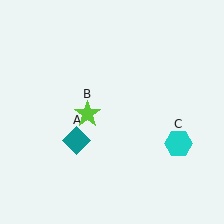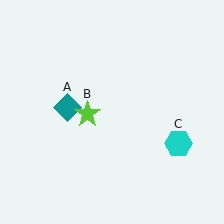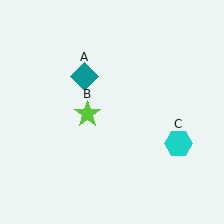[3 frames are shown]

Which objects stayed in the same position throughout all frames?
Lime star (object B) and cyan hexagon (object C) remained stationary.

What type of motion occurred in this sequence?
The teal diamond (object A) rotated clockwise around the center of the scene.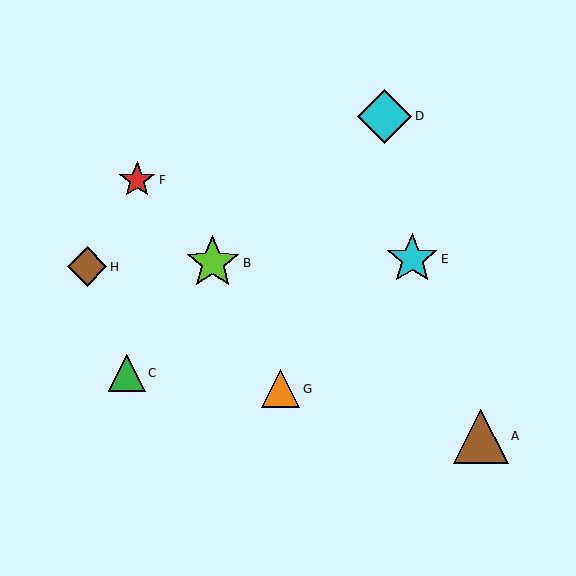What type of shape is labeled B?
Shape B is a lime star.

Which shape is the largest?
The brown triangle (labeled A) is the largest.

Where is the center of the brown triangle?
The center of the brown triangle is at (481, 436).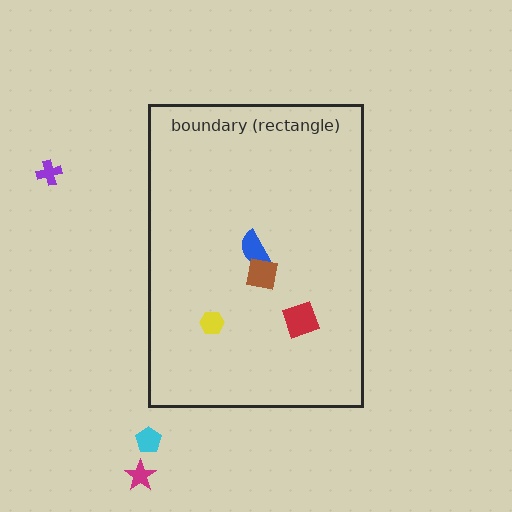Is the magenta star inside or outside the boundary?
Outside.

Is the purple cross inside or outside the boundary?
Outside.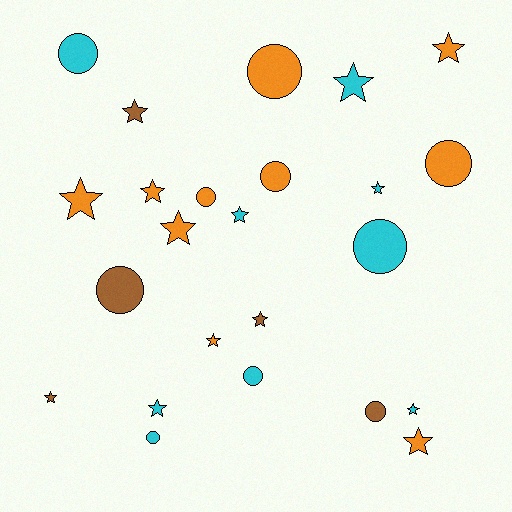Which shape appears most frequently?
Star, with 14 objects.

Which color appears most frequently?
Orange, with 10 objects.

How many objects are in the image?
There are 24 objects.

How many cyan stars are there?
There are 5 cyan stars.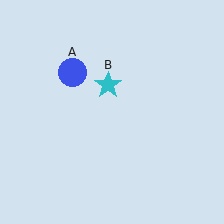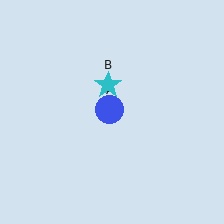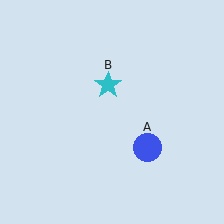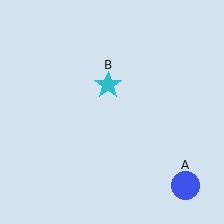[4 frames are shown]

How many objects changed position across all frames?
1 object changed position: blue circle (object A).